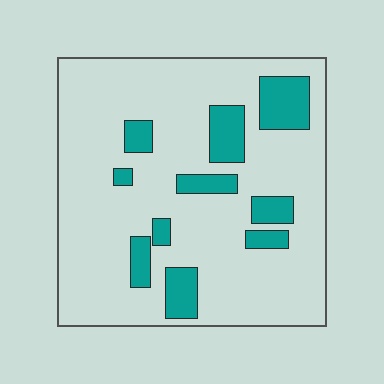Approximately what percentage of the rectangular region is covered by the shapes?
Approximately 20%.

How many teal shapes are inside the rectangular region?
10.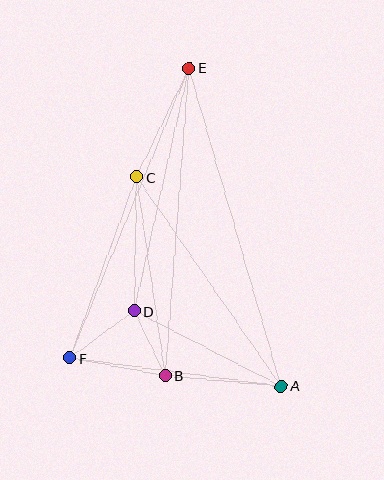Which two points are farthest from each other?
Points A and E are farthest from each other.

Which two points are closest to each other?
Points B and D are closest to each other.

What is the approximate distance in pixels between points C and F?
The distance between C and F is approximately 193 pixels.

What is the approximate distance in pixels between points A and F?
The distance between A and F is approximately 213 pixels.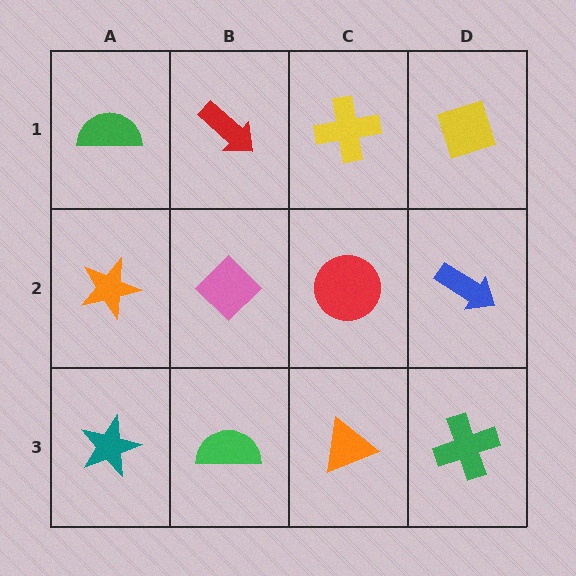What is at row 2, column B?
A pink diamond.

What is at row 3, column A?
A teal star.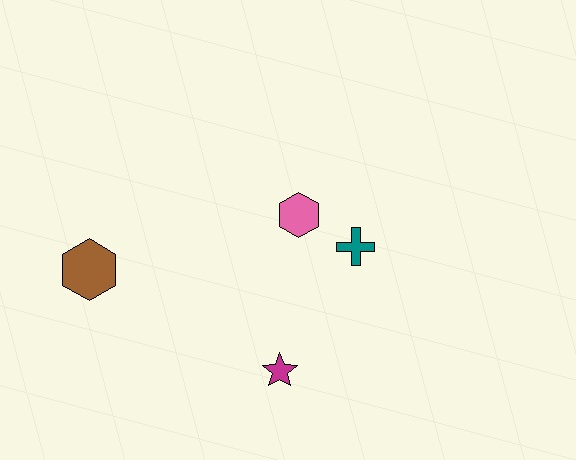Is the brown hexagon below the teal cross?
Yes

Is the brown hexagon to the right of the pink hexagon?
No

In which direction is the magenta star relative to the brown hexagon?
The magenta star is to the right of the brown hexagon.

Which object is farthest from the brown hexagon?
The teal cross is farthest from the brown hexagon.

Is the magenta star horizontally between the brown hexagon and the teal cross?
Yes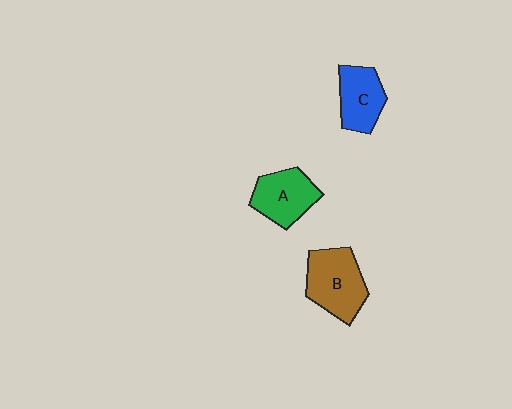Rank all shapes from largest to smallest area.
From largest to smallest: B (brown), A (green), C (blue).